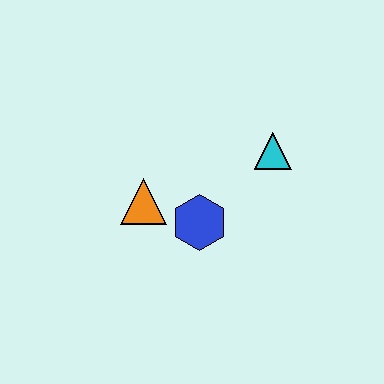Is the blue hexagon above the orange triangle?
No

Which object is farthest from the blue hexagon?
The cyan triangle is farthest from the blue hexagon.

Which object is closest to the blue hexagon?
The orange triangle is closest to the blue hexagon.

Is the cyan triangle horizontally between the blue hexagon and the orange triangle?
No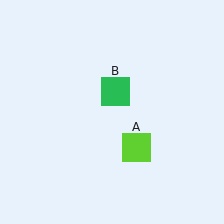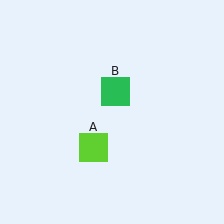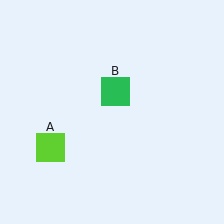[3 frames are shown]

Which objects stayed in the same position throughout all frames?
Green square (object B) remained stationary.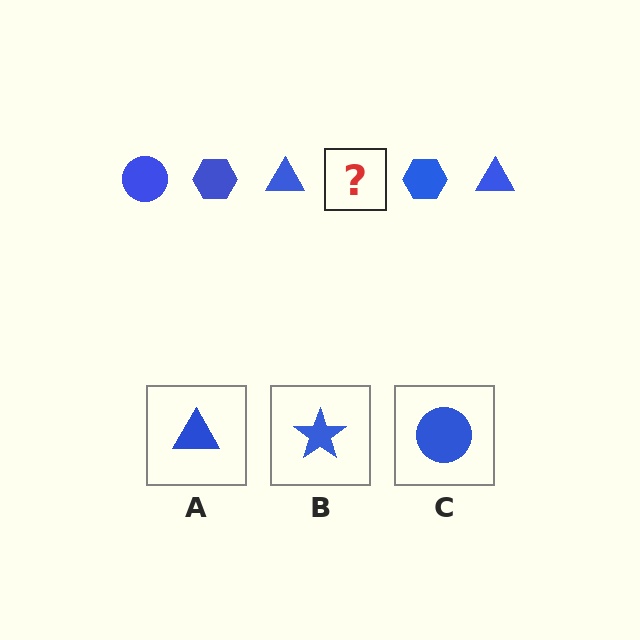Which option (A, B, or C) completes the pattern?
C.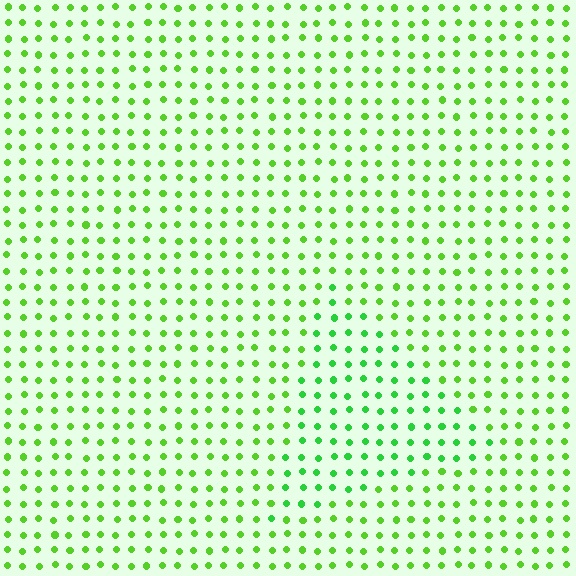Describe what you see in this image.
The image is filled with small lime elements in a uniform arrangement. A triangle-shaped region is visible where the elements are tinted to a slightly different hue, forming a subtle color boundary.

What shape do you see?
I see a triangle.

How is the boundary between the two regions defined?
The boundary is defined purely by a slight shift in hue (about 23 degrees). Spacing, size, and orientation are identical on both sides.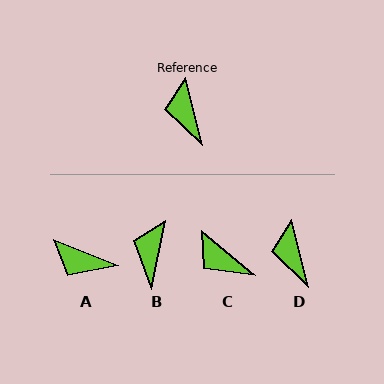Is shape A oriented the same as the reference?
No, it is off by about 54 degrees.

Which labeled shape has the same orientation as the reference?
D.